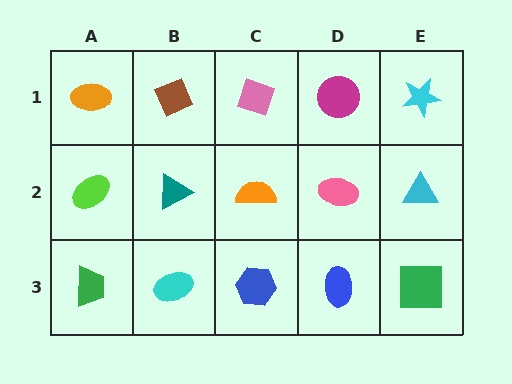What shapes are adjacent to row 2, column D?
A magenta circle (row 1, column D), a blue ellipse (row 3, column D), an orange semicircle (row 2, column C), a cyan triangle (row 2, column E).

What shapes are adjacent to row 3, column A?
A lime ellipse (row 2, column A), a cyan ellipse (row 3, column B).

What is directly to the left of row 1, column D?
A pink diamond.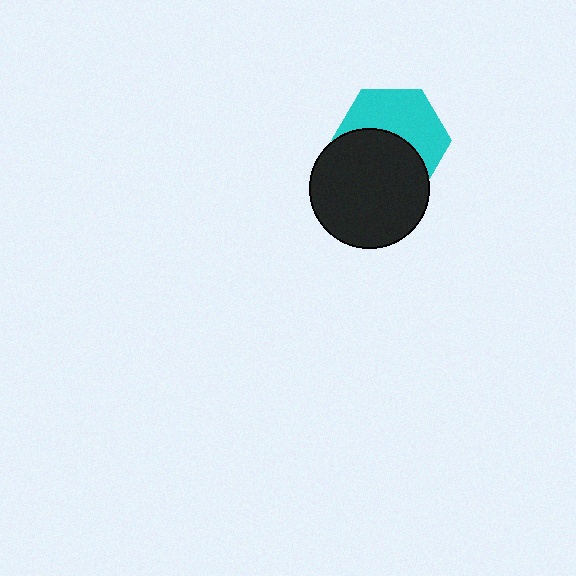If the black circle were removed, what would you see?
You would see the complete cyan hexagon.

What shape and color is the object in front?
The object in front is a black circle.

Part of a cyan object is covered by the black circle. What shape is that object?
It is a hexagon.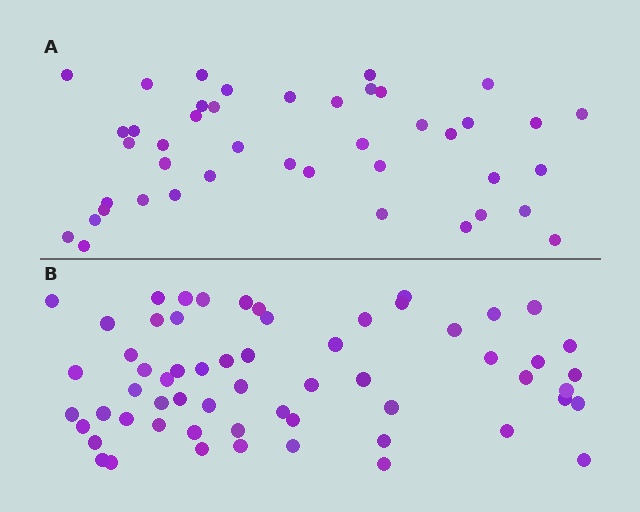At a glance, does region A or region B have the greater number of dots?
Region B (the bottom region) has more dots.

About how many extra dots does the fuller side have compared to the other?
Region B has approximately 15 more dots than region A.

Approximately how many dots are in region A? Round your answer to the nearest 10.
About 40 dots. (The exact count is 43, which rounds to 40.)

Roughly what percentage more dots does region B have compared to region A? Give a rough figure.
About 40% more.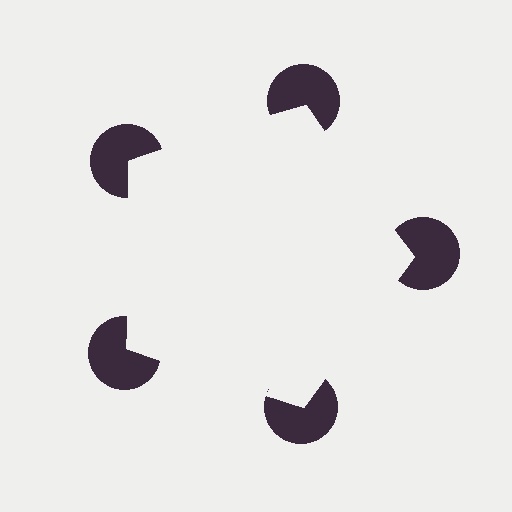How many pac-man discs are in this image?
There are 5 — one at each vertex of the illusory pentagon.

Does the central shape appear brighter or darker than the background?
It typically appears slightly brighter than the background, even though no actual brightness change is drawn.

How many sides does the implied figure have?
5 sides.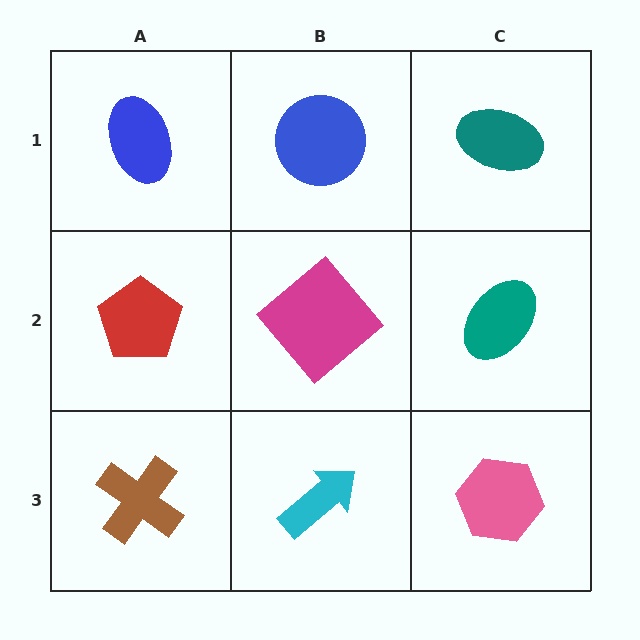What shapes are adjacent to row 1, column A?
A red pentagon (row 2, column A), a blue circle (row 1, column B).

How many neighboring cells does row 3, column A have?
2.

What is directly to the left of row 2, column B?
A red pentagon.